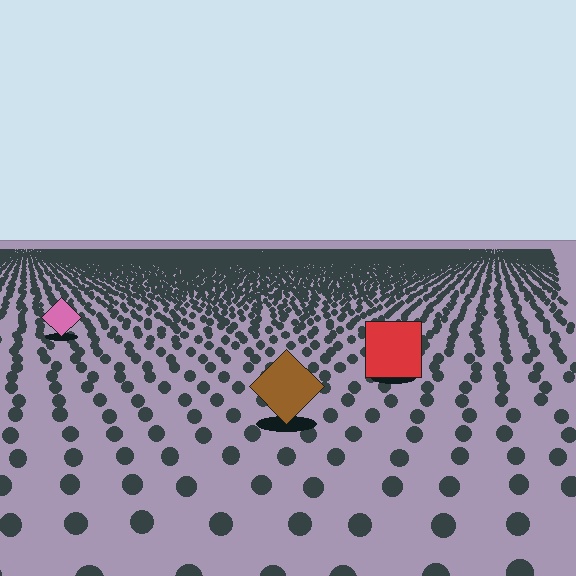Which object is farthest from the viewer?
The pink diamond is farthest from the viewer. It appears smaller and the ground texture around it is denser.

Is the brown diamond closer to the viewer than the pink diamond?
Yes. The brown diamond is closer — you can tell from the texture gradient: the ground texture is coarser near it.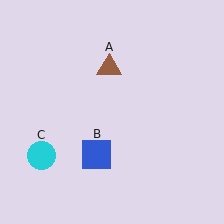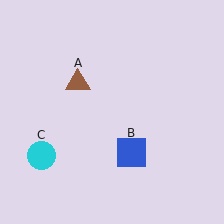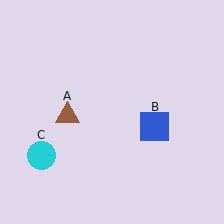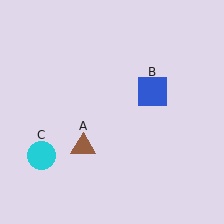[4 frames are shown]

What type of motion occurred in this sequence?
The brown triangle (object A), blue square (object B) rotated counterclockwise around the center of the scene.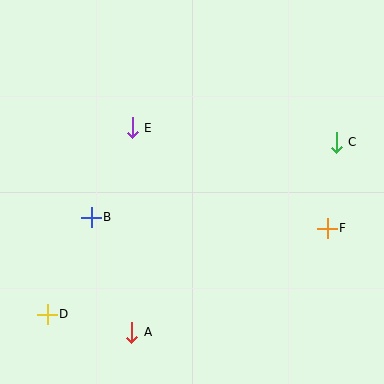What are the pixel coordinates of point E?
Point E is at (132, 128).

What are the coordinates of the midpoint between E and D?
The midpoint between E and D is at (90, 221).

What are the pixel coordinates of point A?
Point A is at (132, 332).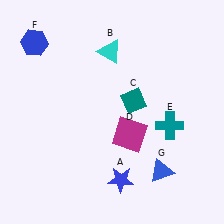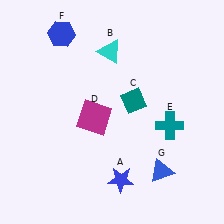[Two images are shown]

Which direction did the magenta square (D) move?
The magenta square (D) moved left.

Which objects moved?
The objects that moved are: the magenta square (D), the blue hexagon (F).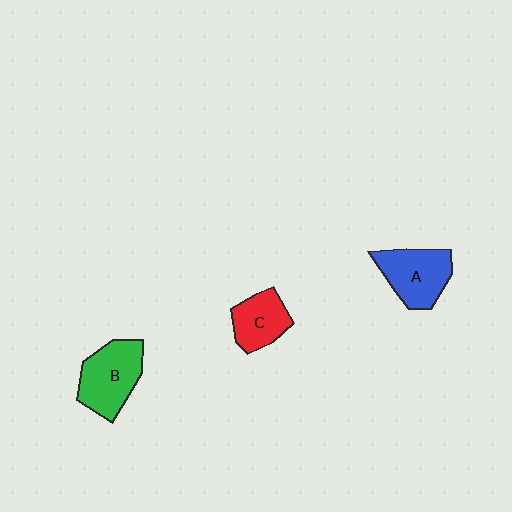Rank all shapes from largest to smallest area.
From largest to smallest: B (green), A (blue), C (red).